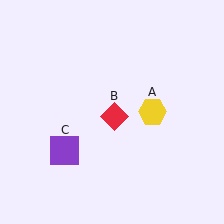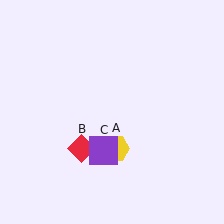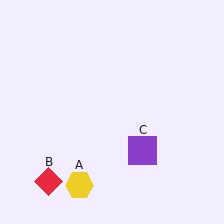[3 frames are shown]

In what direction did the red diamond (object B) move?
The red diamond (object B) moved down and to the left.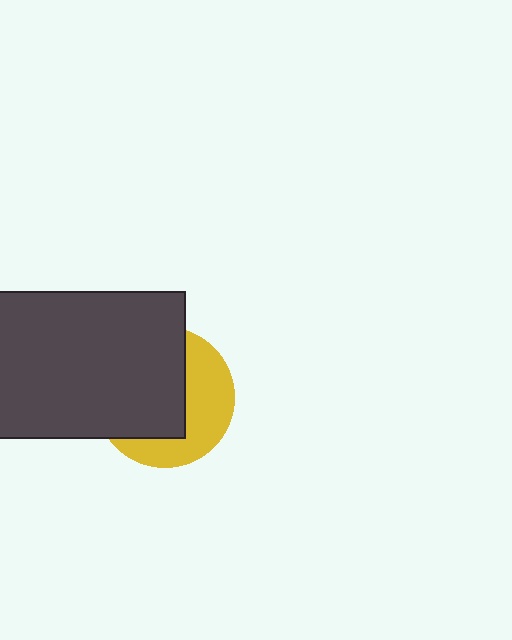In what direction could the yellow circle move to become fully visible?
The yellow circle could move right. That would shift it out from behind the dark gray rectangle entirely.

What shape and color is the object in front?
The object in front is a dark gray rectangle.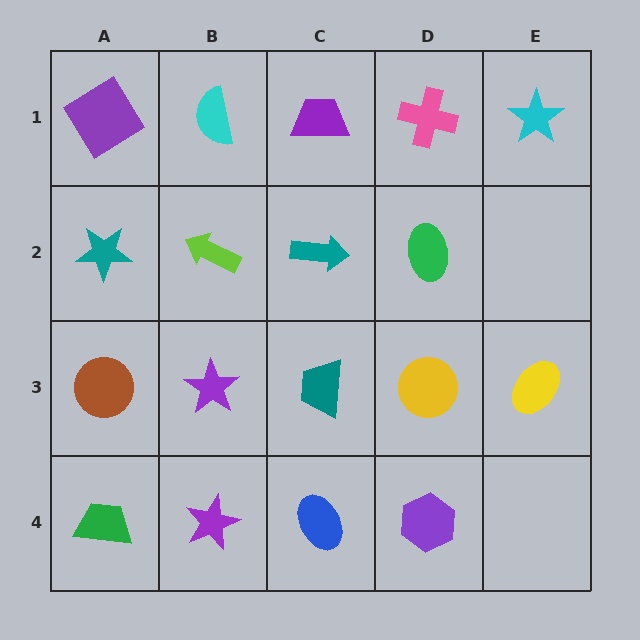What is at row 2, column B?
A lime arrow.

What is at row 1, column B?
A cyan semicircle.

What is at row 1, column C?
A purple trapezoid.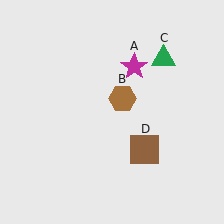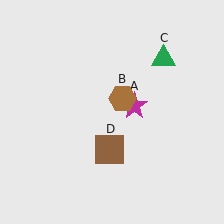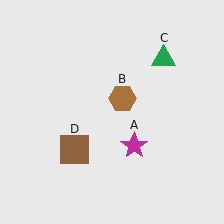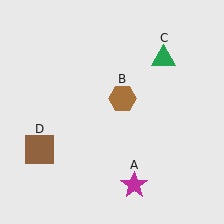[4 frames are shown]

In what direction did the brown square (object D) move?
The brown square (object D) moved left.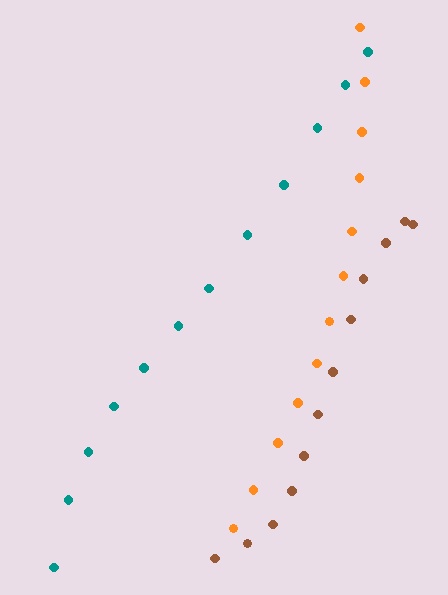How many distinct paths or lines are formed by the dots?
There are 3 distinct paths.